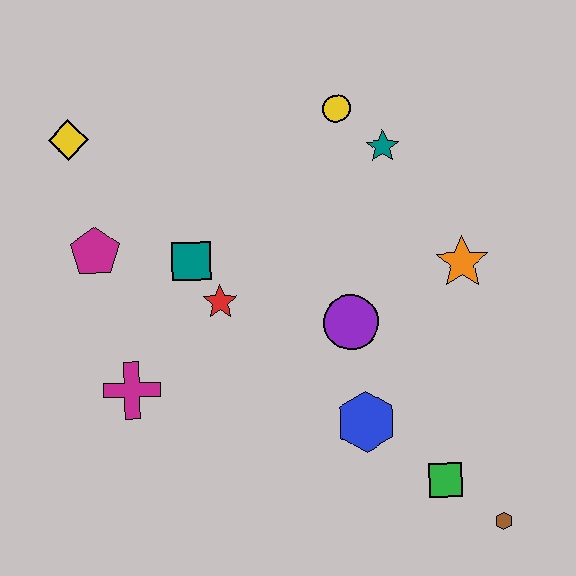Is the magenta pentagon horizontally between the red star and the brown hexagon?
No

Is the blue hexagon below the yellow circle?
Yes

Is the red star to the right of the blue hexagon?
No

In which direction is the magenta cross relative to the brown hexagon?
The magenta cross is to the left of the brown hexagon.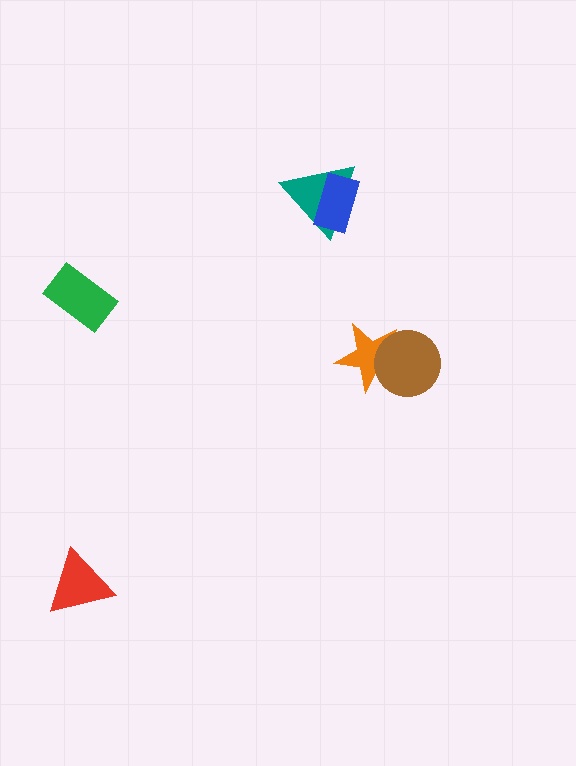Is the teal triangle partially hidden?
Yes, it is partially covered by another shape.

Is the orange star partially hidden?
Yes, it is partially covered by another shape.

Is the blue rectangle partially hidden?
No, no other shape covers it.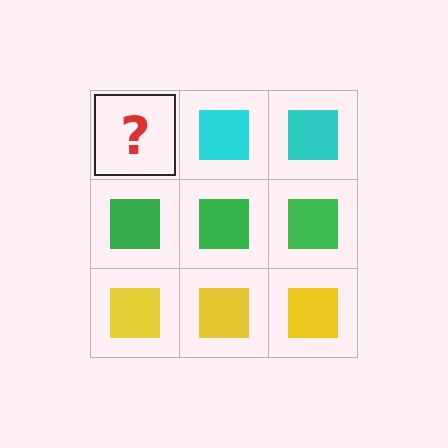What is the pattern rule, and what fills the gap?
The rule is that each row has a consistent color. The gap should be filled with a cyan square.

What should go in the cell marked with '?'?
The missing cell should contain a cyan square.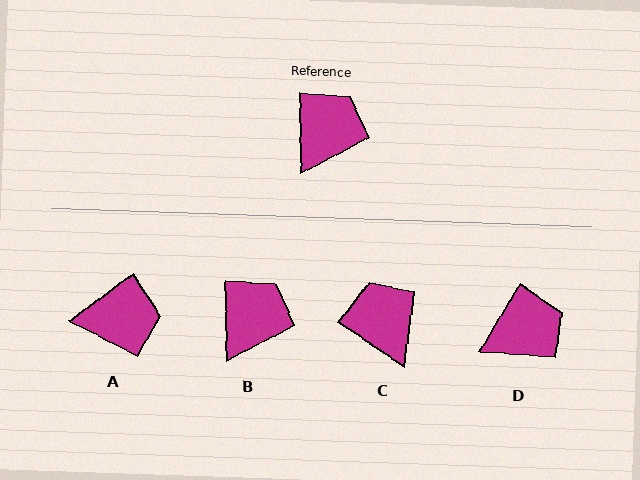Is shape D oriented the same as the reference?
No, it is off by about 31 degrees.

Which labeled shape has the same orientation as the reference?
B.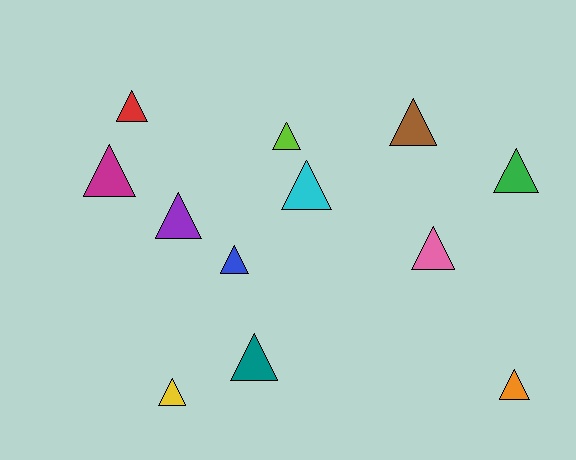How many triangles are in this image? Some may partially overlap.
There are 12 triangles.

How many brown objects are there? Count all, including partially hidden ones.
There is 1 brown object.